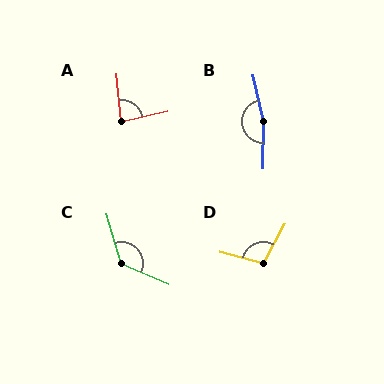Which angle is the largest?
B, at approximately 167 degrees.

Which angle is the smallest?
A, at approximately 83 degrees.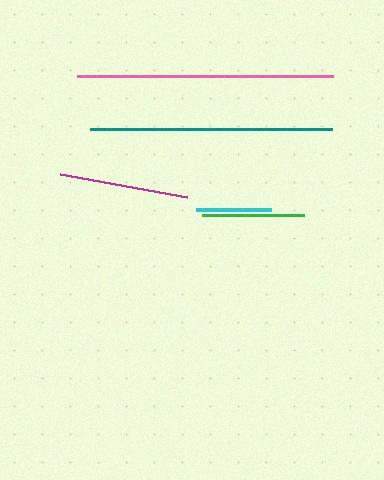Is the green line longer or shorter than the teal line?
The teal line is longer than the green line.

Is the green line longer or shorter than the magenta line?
The magenta line is longer than the green line.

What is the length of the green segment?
The green segment is approximately 102 pixels long.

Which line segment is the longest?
The pink line is the longest at approximately 256 pixels.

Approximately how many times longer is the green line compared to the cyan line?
The green line is approximately 1.4 times the length of the cyan line.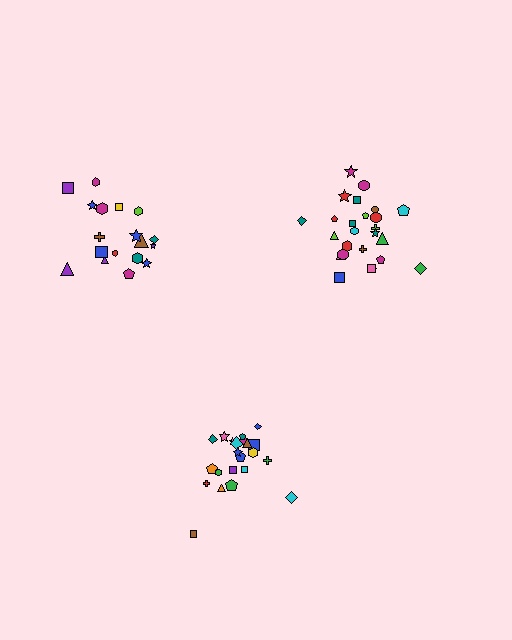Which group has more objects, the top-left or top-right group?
The top-right group.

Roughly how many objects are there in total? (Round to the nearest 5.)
Roughly 65 objects in total.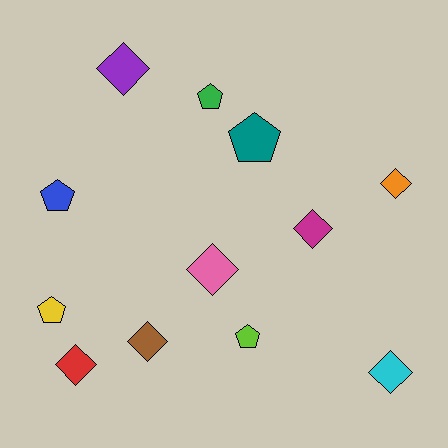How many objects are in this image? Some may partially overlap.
There are 12 objects.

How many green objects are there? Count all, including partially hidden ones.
There is 1 green object.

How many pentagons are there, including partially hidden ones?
There are 5 pentagons.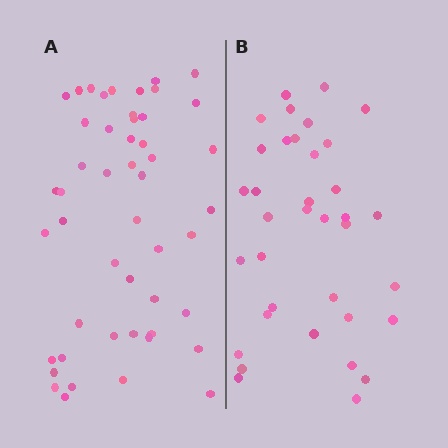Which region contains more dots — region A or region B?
Region A (the left region) has more dots.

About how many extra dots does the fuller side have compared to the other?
Region A has approximately 15 more dots than region B.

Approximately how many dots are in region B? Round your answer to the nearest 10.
About 40 dots. (The exact count is 36, which rounds to 40.)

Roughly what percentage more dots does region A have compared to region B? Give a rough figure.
About 35% more.